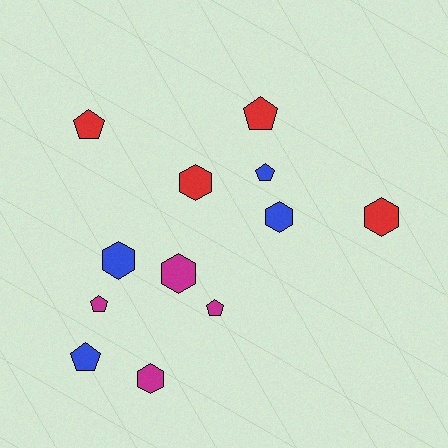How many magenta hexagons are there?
There are 2 magenta hexagons.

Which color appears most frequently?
Magenta, with 4 objects.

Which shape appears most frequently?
Pentagon, with 6 objects.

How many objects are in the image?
There are 12 objects.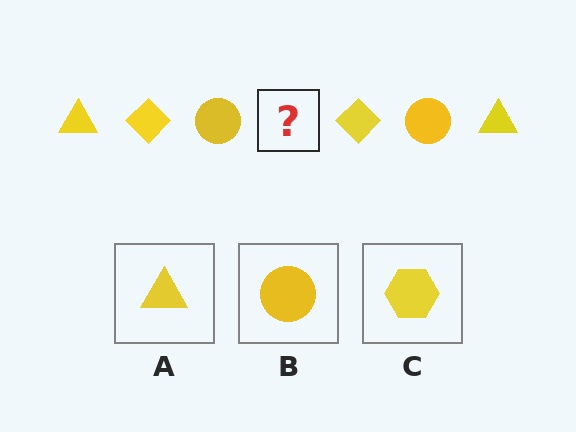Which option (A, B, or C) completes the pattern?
A.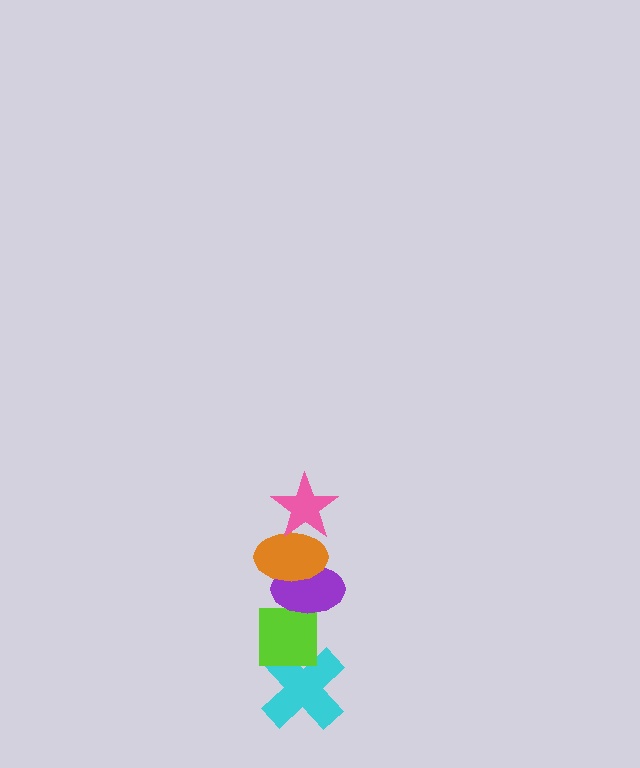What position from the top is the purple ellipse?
The purple ellipse is 3rd from the top.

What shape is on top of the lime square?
The purple ellipse is on top of the lime square.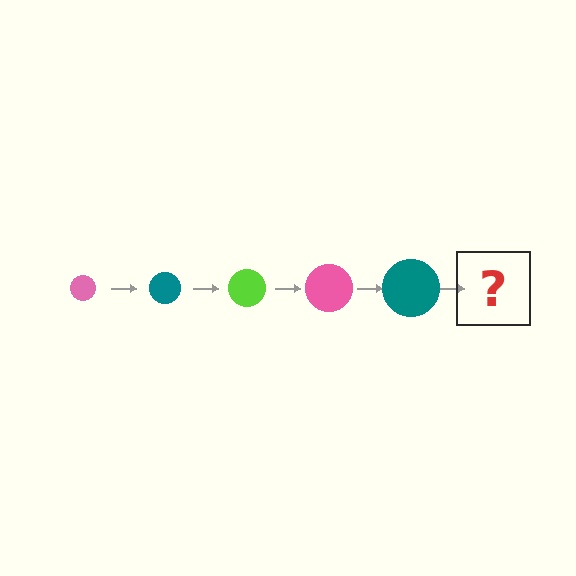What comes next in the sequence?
The next element should be a lime circle, larger than the previous one.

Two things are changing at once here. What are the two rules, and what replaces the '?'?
The two rules are that the circle grows larger each step and the color cycles through pink, teal, and lime. The '?' should be a lime circle, larger than the previous one.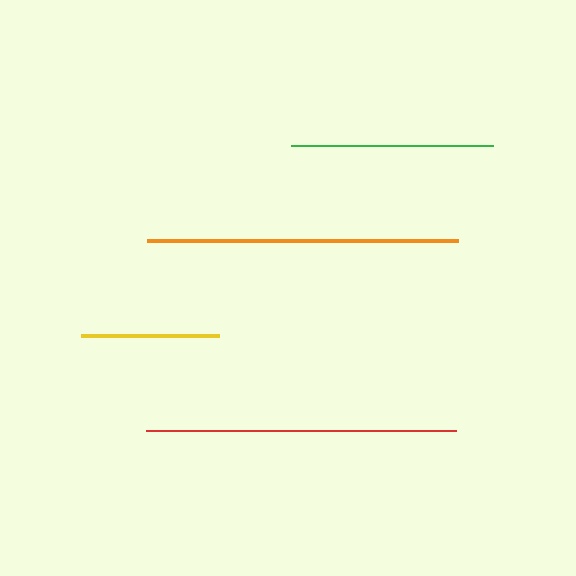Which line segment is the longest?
The orange line is the longest at approximately 310 pixels.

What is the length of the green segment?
The green segment is approximately 202 pixels long.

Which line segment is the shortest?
The yellow line is the shortest at approximately 138 pixels.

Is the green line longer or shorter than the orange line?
The orange line is longer than the green line.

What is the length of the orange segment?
The orange segment is approximately 310 pixels long.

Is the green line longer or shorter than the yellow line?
The green line is longer than the yellow line.